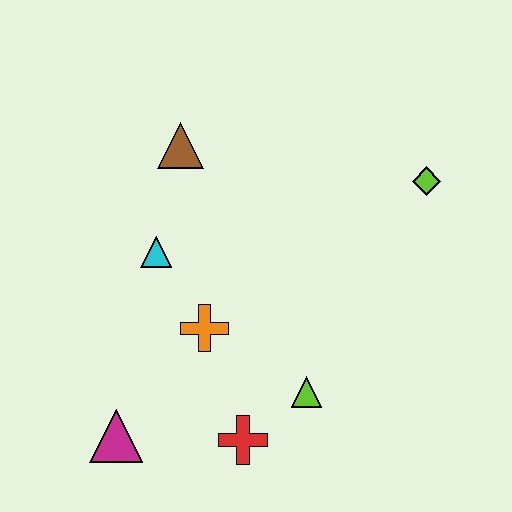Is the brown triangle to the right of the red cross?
No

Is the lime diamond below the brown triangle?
Yes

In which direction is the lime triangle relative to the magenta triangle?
The lime triangle is to the right of the magenta triangle.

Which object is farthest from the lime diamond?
The magenta triangle is farthest from the lime diamond.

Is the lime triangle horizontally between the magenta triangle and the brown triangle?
No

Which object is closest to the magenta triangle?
The red cross is closest to the magenta triangle.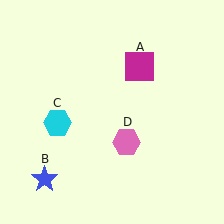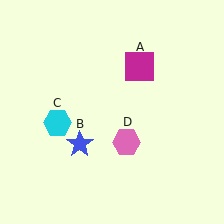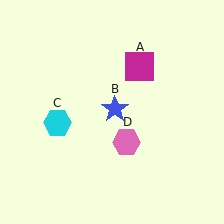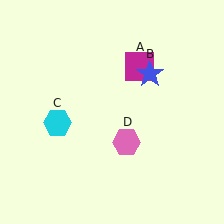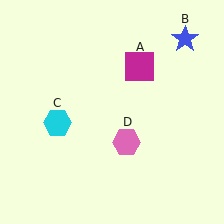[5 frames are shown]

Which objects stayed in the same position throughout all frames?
Magenta square (object A) and cyan hexagon (object C) and pink hexagon (object D) remained stationary.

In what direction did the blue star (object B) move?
The blue star (object B) moved up and to the right.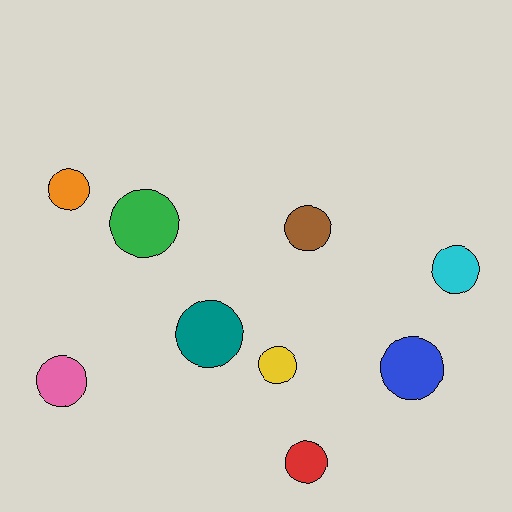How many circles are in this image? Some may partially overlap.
There are 9 circles.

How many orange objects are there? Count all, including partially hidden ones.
There is 1 orange object.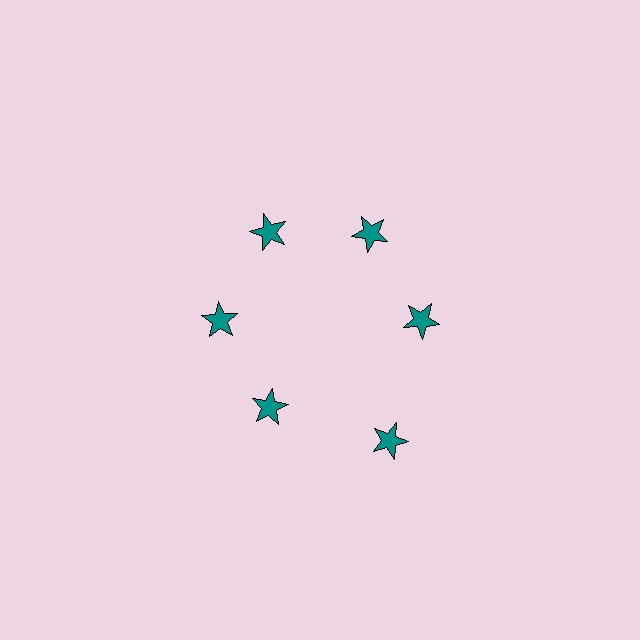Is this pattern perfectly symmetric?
No. The 6 teal stars are arranged in a ring, but one element near the 5 o'clock position is pushed outward from the center, breaking the 6-fold rotational symmetry.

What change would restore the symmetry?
The symmetry would be restored by moving it inward, back onto the ring so that all 6 stars sit at equal angles and equal distance from the center.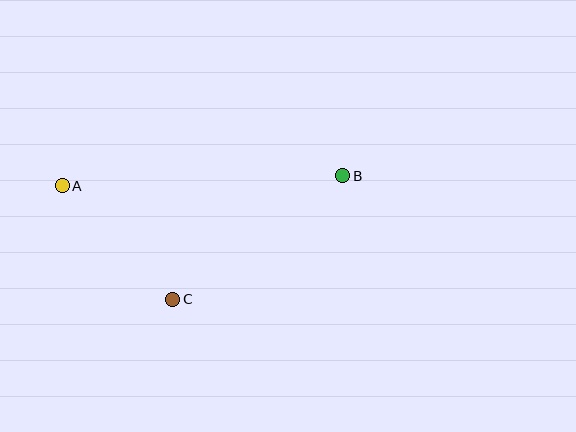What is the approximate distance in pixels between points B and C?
The distance between B and C is approximately 210 pixels.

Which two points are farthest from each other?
Points A and B are farthest from each other.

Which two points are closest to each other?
Points A and C are closest to each other.